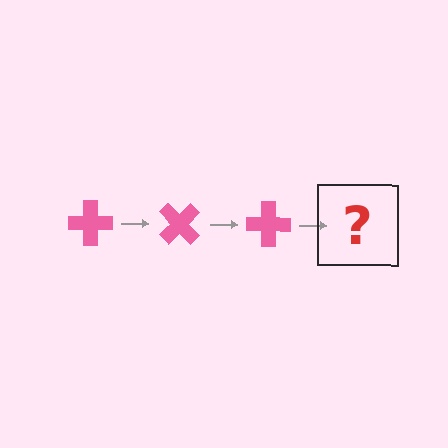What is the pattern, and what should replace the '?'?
The pattern is that the cross rotates 45 degrees each step. The '?' should be a pink cross rotated 135 degrees.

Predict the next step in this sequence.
The next step is a pink cross rotated 135 degrees.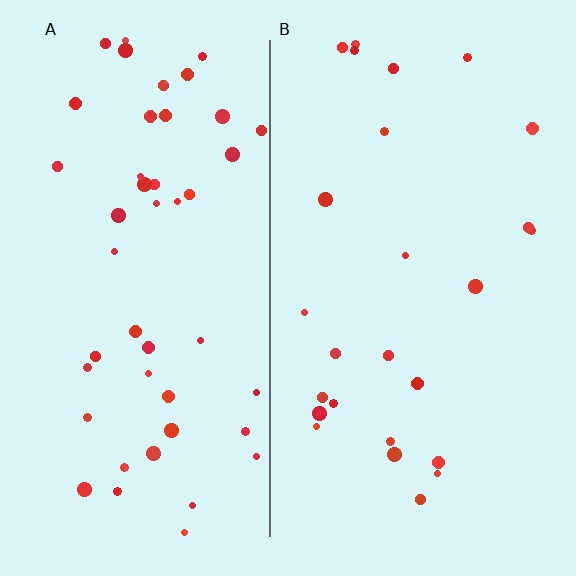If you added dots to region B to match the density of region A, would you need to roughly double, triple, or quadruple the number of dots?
Approximately double.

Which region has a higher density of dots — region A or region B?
A (the left).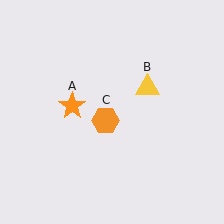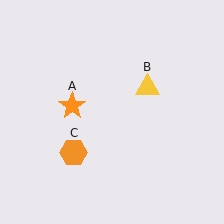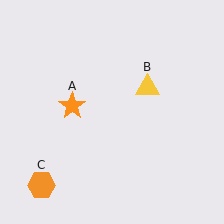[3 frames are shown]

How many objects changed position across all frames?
1 object changed position: orange hexagon (object C).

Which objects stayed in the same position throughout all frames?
Orange star (object A) and yellow triangle (object B) remained stationary.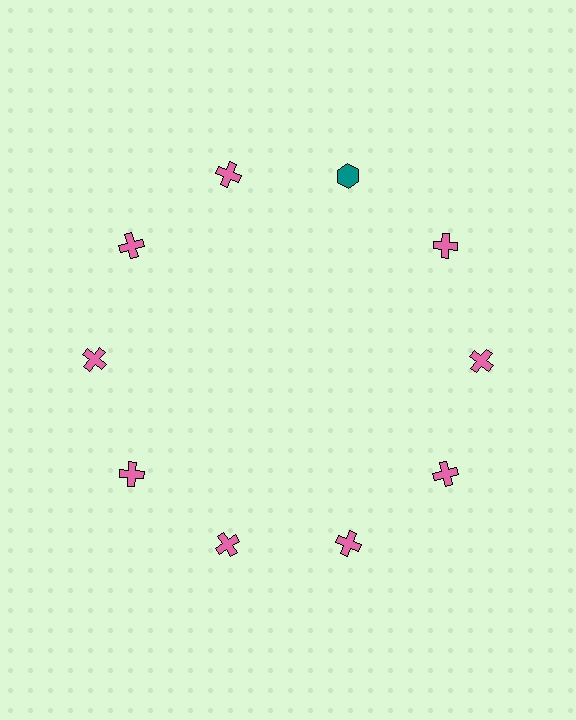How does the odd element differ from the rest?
It differs in both color (teal instead of pink) and shape (hexagon instead of cross).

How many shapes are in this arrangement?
There are 10 shapes arranged in a ring pattern.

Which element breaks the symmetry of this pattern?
The teal hexagon at roughly the 1 o'clock position breaks the symmetry. All other shapes are pink crosses.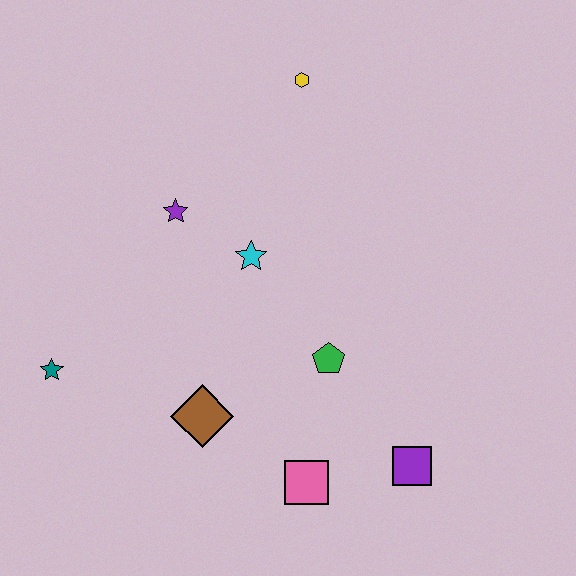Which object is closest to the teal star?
The brown diamond is closest to the teal star.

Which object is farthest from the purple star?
The purple square is farthest from the purple star.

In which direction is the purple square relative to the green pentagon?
The purple square is below the green pentagon.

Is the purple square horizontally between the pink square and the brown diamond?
No